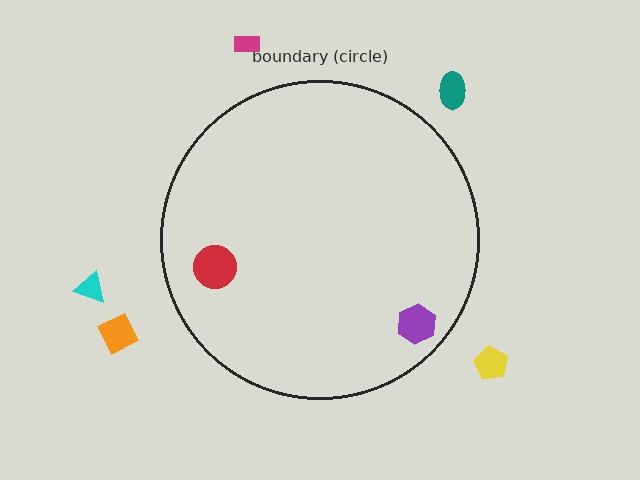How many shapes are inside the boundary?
2 inside, 5 outside.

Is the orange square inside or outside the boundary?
Outside.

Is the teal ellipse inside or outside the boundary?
Outside.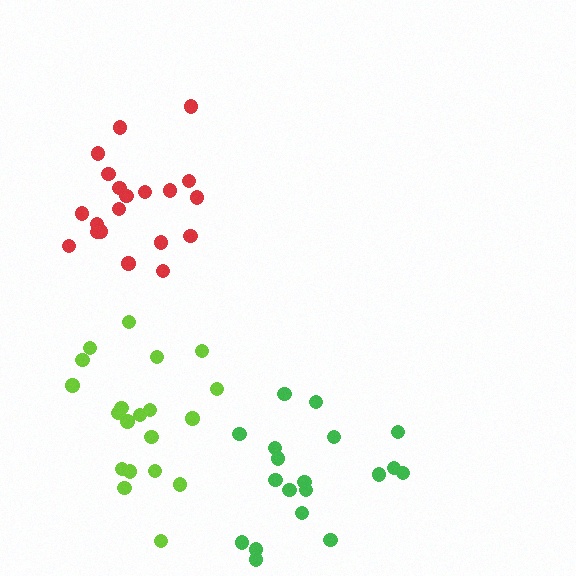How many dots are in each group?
Group 1: 19 dots, Group 2: 20 dots, Group 3: 20 dots (59 total).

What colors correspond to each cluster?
The clusters are colored: green, lime, red.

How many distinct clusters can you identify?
There are 3 distinct clusters.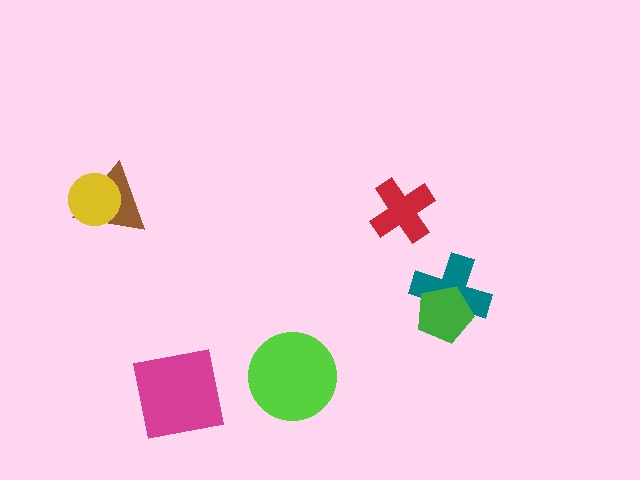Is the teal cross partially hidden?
Yes, it is partially covered by another shape.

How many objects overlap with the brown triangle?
1 object overlaps with the brown triangle.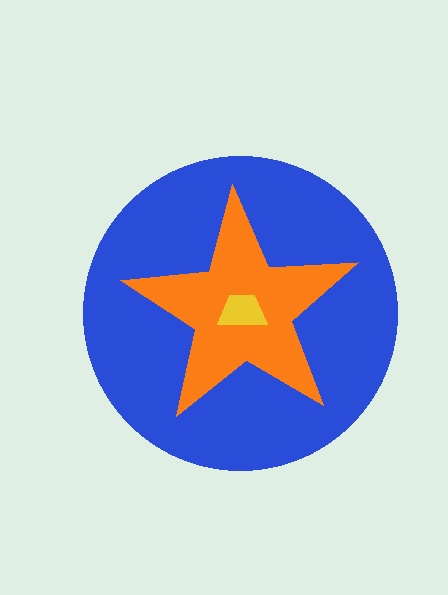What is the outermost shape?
The blue circle.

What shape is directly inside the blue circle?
The orange star.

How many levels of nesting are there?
3.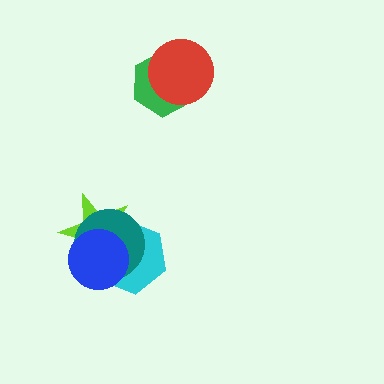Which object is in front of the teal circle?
The blue circle is in front of the teal circle.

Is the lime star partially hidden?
Yes, it is partially covered by another shape.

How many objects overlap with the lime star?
3 objects overlap with the lime star.